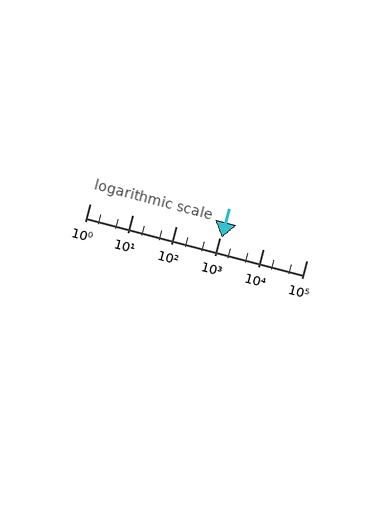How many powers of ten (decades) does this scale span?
The scale spans 5 decades, from 1 to 100000.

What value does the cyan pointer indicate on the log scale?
The pointer indicates approximately 1100.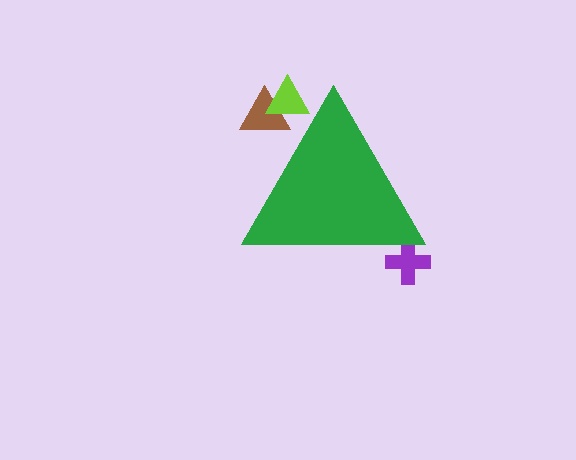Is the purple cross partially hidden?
Yes, the purple cross is partially hidden behind the green triangle.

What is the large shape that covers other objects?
A green triangle.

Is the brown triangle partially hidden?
Yes, the brown triangle is partially hidden behind the green triangle.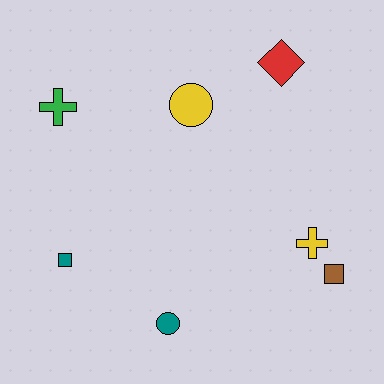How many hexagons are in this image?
There are no hexagons.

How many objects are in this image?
There are 7 objects.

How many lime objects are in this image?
There are no lime objects.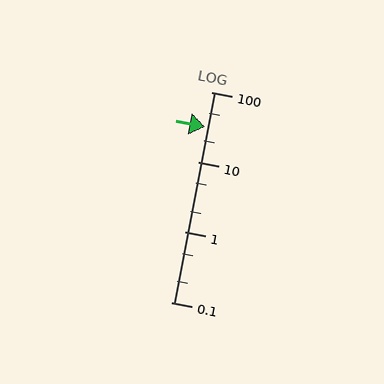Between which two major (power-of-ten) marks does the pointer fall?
The pointer is between 10 and 100.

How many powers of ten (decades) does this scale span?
The scale spans 3 decades, from 0.1 to 100.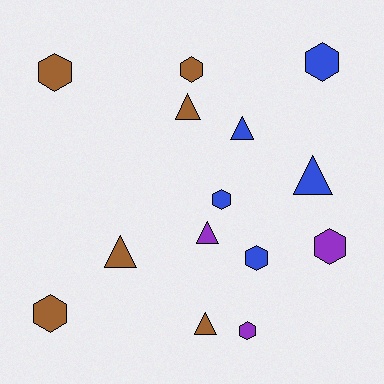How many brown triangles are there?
There are 3 brown triangles.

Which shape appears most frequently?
Hexagon, with 8 objects.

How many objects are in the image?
There are 14 objects.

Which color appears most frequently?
Brown, with 6 objects.